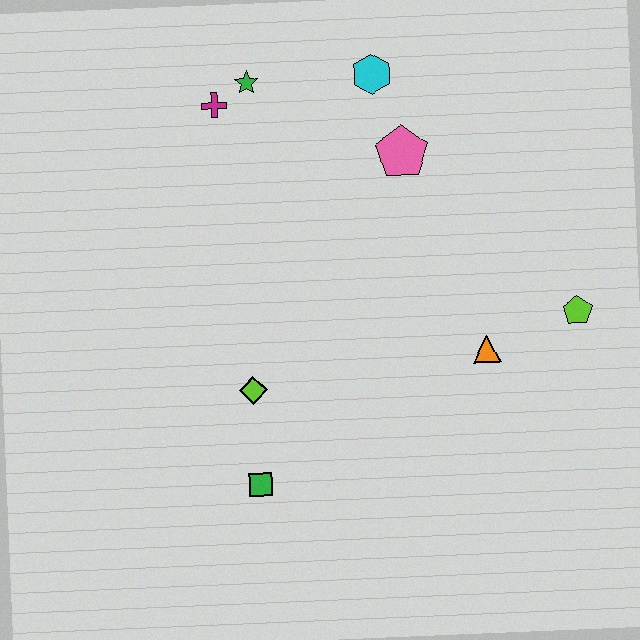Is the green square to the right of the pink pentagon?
No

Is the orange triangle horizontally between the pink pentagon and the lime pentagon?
Yes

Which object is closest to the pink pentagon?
The cyan hexagon is closest to the pink pentagon.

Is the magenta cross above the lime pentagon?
Yes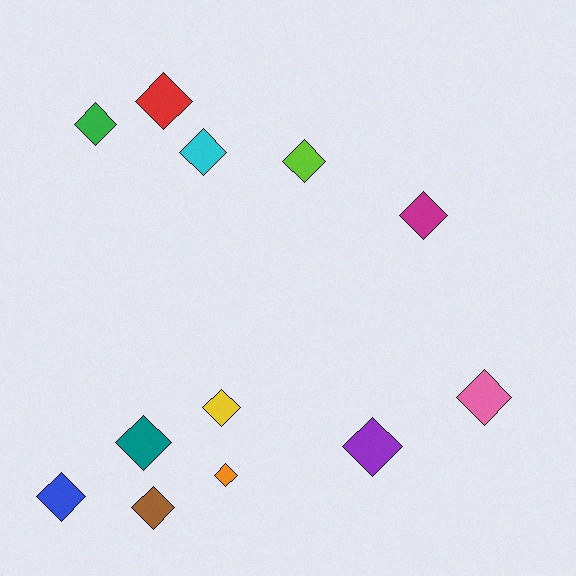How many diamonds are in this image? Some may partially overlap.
There are 12 diamonds.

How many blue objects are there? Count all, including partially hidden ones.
There is 1 blue object.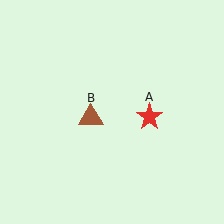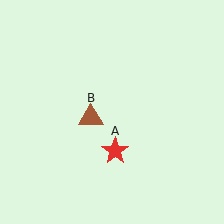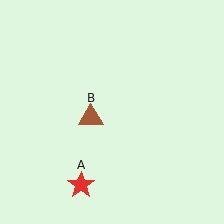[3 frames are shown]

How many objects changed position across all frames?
1 object changed position: red star (object A).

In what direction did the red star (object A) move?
The red star (object A) moved down and to the left.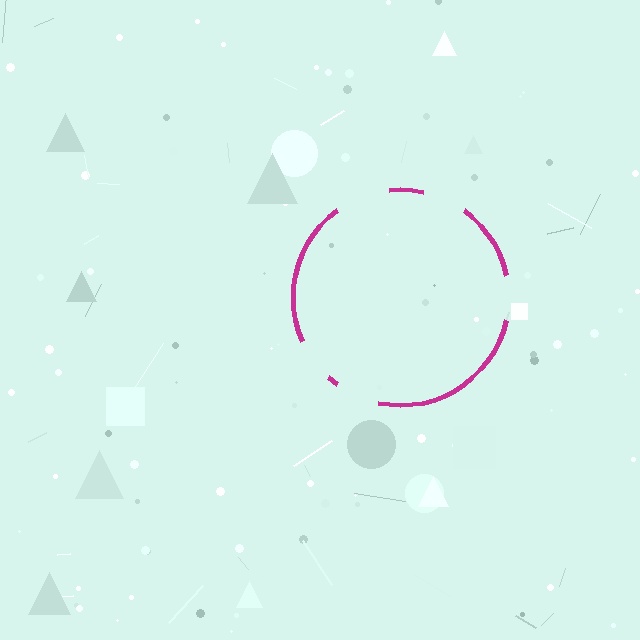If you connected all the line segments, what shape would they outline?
They would outline a circle.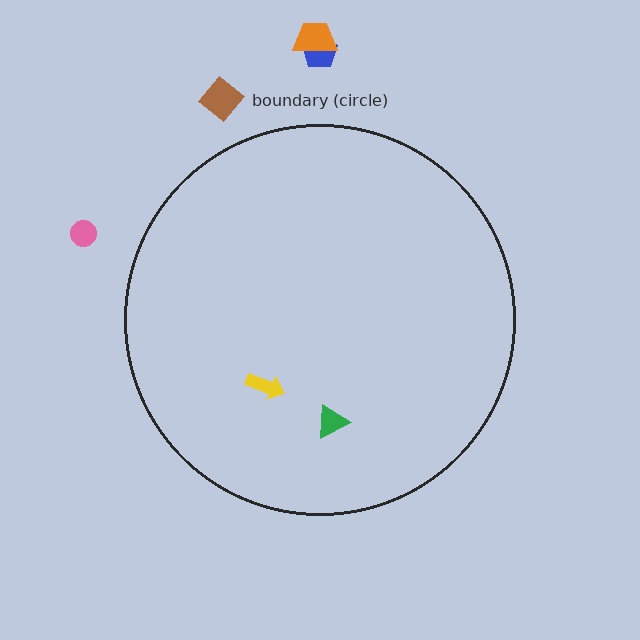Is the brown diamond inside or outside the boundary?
Outside.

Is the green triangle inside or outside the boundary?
Inside.